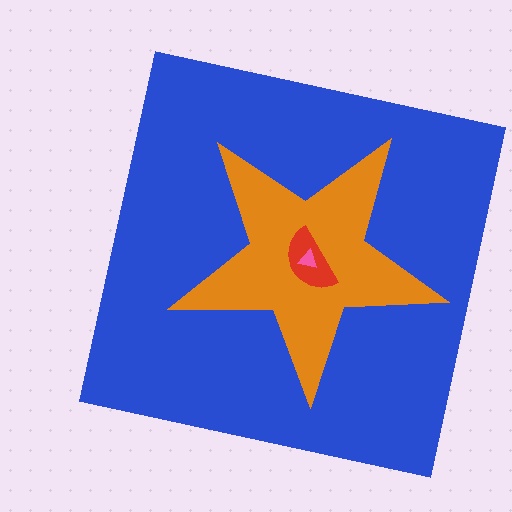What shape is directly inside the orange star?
The red semicircle.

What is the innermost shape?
The pink triangle.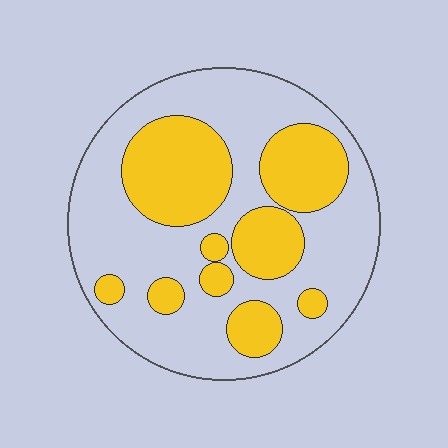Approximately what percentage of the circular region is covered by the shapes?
Approximately 35%.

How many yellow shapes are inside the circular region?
9.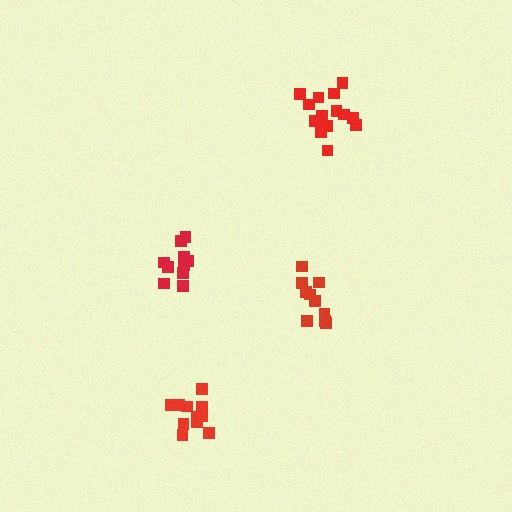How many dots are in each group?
Group 1: 12 dots, Group 2: 14 dots, Group 3: 10 dots, Group 4: 10 dots (46 total).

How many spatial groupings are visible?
There are 4 spatial groupings.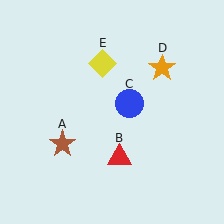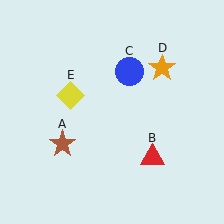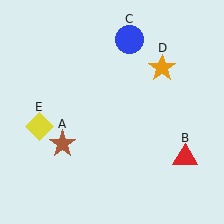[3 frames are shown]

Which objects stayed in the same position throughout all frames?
Brown star (object A) and orange star (object D) remained stationary.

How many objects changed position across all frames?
3 objects changed position: red triangle (object B), blue circle (object C), yellow diamond (object E).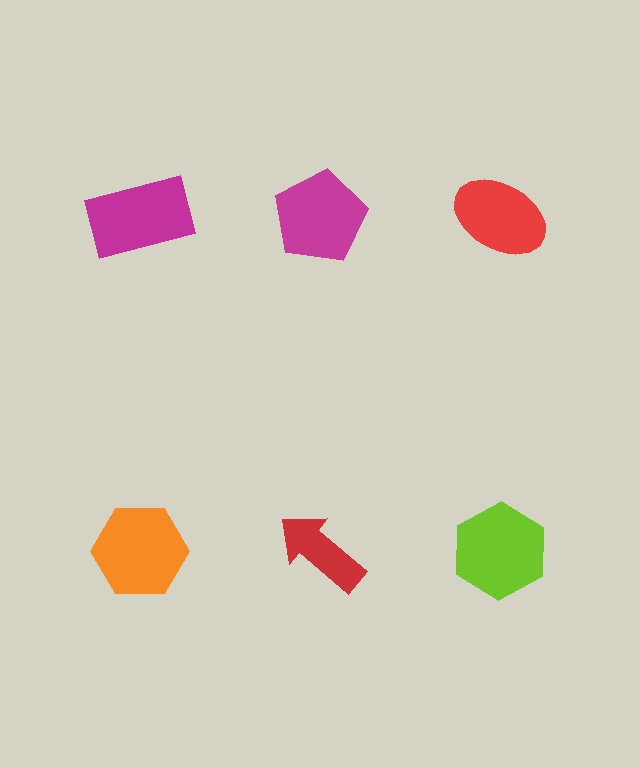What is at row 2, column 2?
A red arrow.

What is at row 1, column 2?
A magenta pentagon.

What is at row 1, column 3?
A red ellipse.